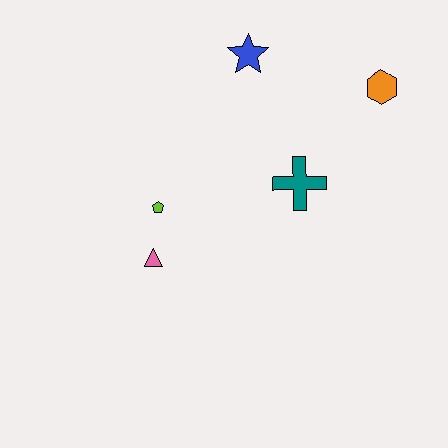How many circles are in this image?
There are no circles.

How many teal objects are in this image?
There is 1 teal object.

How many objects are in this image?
There are 5 objects.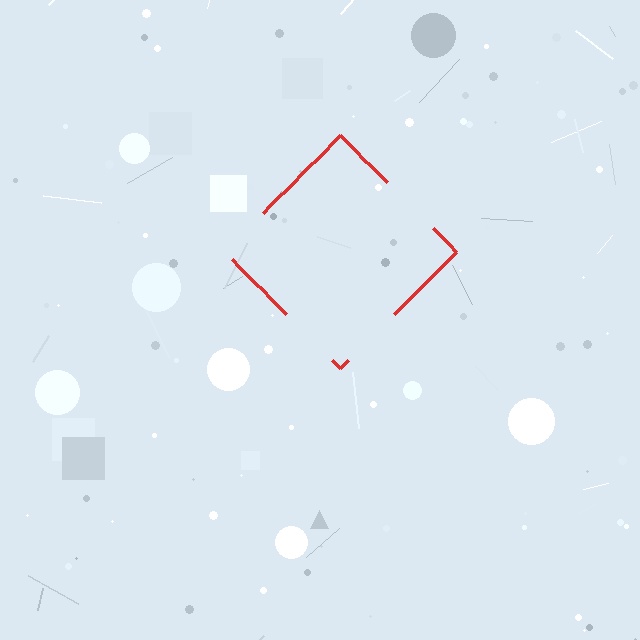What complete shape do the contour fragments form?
The contour fragments form a diamond.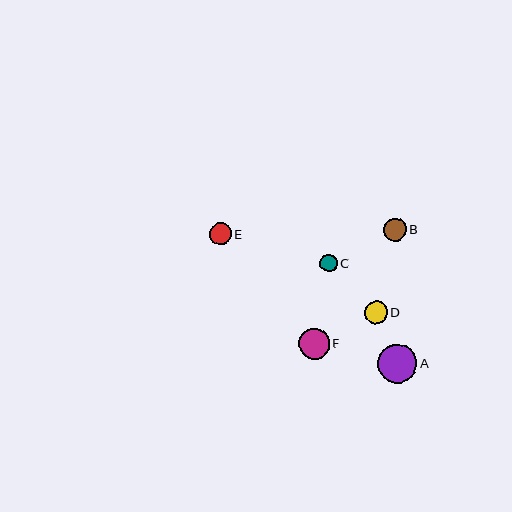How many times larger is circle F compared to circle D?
Circle F is approximately 1.4 times the size of circle D.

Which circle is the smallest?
Circle C is the smallest with a size of approximately 17 pixels.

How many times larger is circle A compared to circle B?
Circle A is approximately 1.7 times the size of circle B.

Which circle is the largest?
Circle A is the largest with a size of approximately 39 pixels.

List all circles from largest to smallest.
From largest to smallest: A, F, B, D, E, C.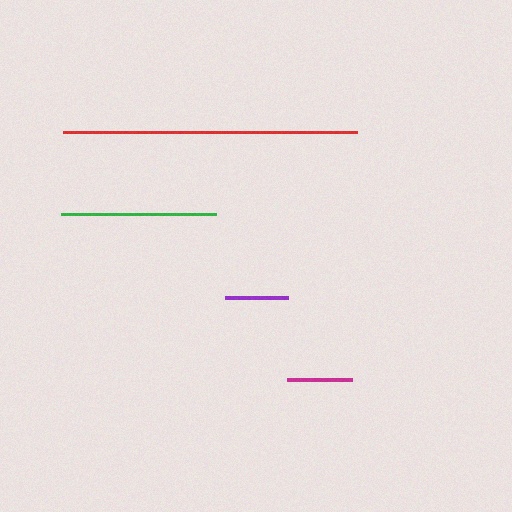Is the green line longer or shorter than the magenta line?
The green line is longer than the magenta line.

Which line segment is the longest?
The red line is the longest at approximately 295 pixels.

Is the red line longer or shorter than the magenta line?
The red line is longer than the magenta line.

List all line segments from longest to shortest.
From longest to shortest: red, green, magenta, purple.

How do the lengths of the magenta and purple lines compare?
The magenta and purple lines are approximately the same length.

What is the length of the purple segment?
The purple segment is approximately 63 pixels long.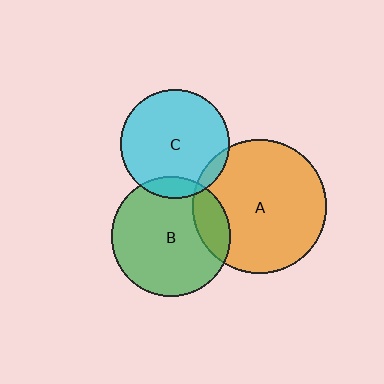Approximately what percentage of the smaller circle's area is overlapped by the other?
Approximately 20%.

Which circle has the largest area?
Circle A (orange).